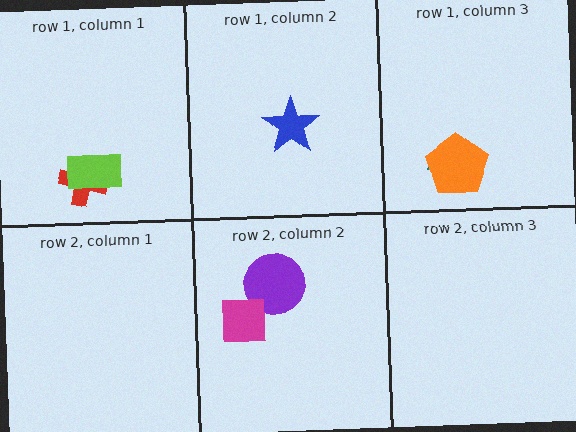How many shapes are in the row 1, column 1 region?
2.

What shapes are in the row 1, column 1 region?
The red cross, the lime rectangle.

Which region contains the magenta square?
The row 2, column 2 region.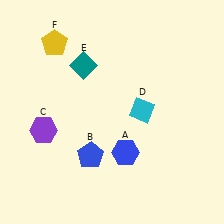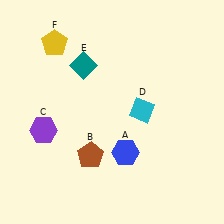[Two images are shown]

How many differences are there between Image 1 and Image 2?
There is 1 difference between the two images.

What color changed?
The pentagon (B) changed from blue in Image 1 to brown in Image 2.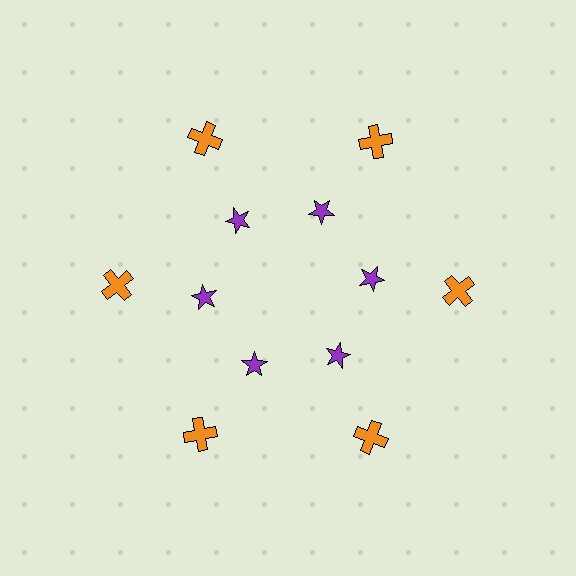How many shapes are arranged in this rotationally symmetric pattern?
There are 12 shapes, arranged in 6 groups of 2.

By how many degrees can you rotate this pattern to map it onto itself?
The pattern maps onto itself every 60 degrees of rotation.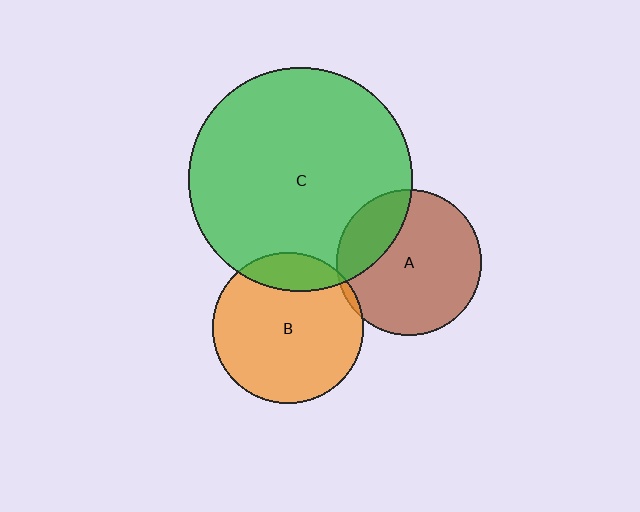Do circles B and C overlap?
Yes.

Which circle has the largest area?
Circle C (green).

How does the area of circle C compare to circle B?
Approximately 2.2 times.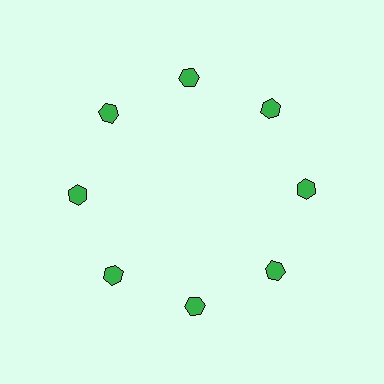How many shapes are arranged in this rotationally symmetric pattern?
There are 8 shapes, arranged in 8 groups of 1.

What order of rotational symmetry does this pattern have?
This pattern has 8-fold rotational symmetry.